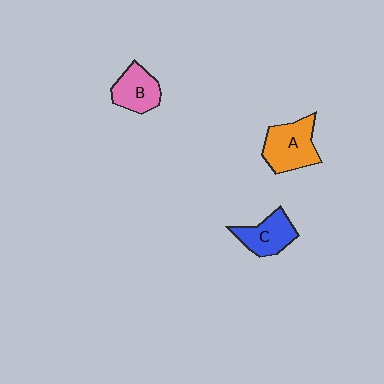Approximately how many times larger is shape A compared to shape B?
Approximately 1.3 times.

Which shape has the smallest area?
Shape B (pink).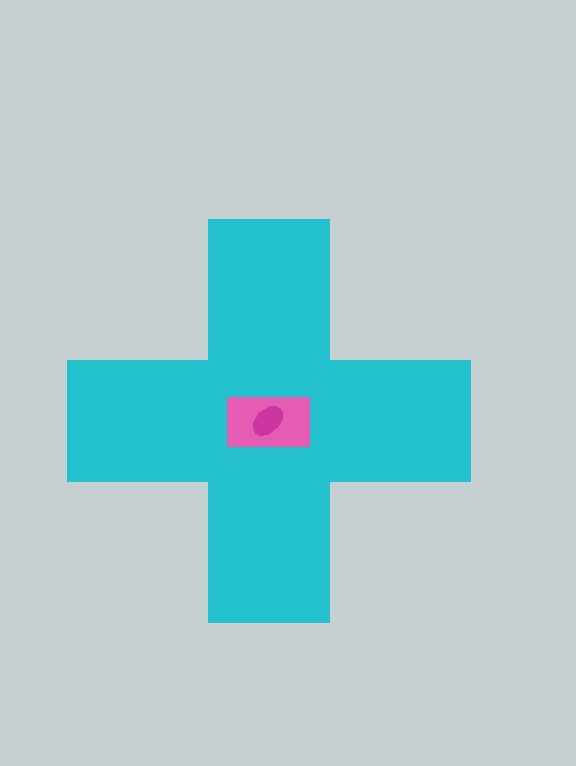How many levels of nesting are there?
3.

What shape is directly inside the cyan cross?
The pink rectangle.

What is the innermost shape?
The magenta ellipse.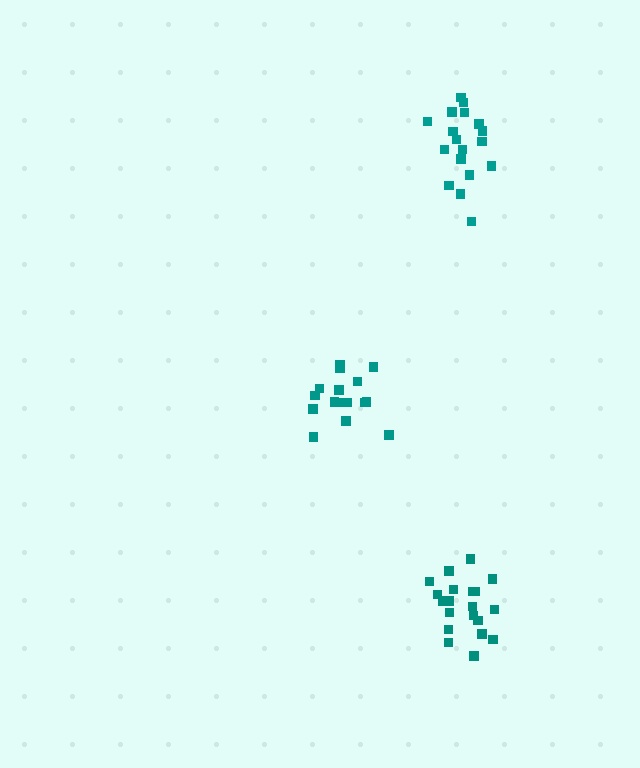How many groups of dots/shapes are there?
There are 3 groups.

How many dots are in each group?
Group 1: 20 dots, Group 2: 16 dots, Group 3: 18 dots (54 total).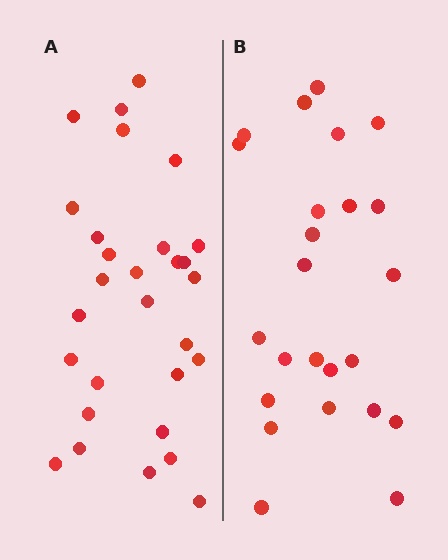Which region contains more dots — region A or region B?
Region A (the left region) has more dots.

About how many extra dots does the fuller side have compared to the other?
Region A has about 5 more dots than region B.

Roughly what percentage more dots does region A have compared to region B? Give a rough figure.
About 20% more.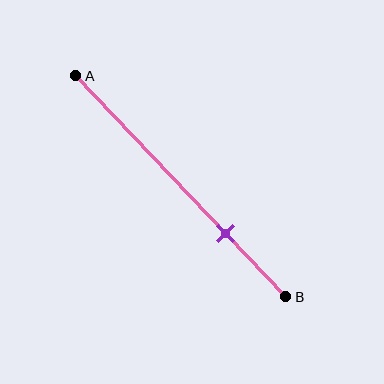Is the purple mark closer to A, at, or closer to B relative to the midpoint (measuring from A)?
The purple mark is closer to point B than the midpoint of segment AB.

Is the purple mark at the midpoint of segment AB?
No, the mark is at about 70% from A, not at the 50% midpoint.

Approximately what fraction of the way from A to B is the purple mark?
The purple mark is approximately 70% of the way from A to B.